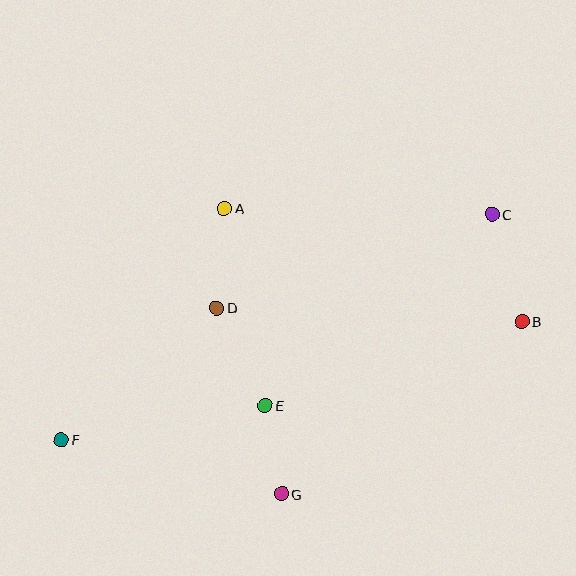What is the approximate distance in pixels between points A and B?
The distance between A and B is approximately 319 pixels.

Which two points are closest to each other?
Points E and G are closest to each other.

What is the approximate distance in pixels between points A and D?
The distance between A and D is approximately 100 pixels.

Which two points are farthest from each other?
Points C and F are farthest from each other.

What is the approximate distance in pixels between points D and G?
The distance between D and G is approximately 197 pixels.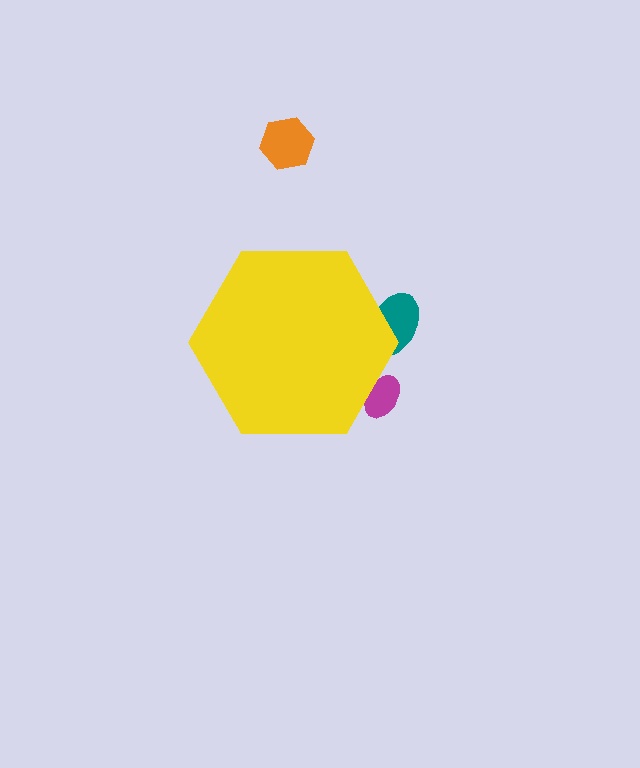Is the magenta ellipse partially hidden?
Yes, the magenta ellipse is partially hidden behind the yellow hexagon.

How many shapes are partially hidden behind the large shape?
2 shapes are partially hidden.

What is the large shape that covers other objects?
A yellow hexagon.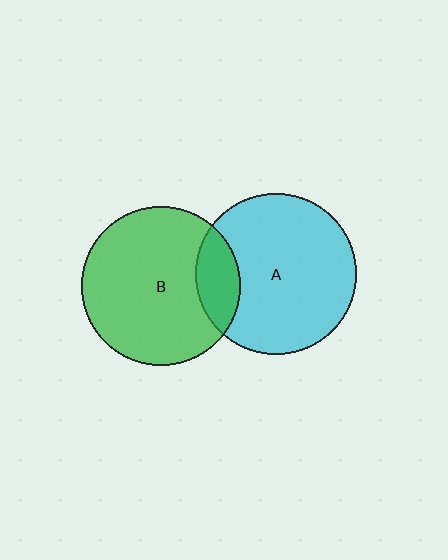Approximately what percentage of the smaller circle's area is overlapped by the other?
Approximately 15%.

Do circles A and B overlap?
Yes.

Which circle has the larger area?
Circle A (cyan).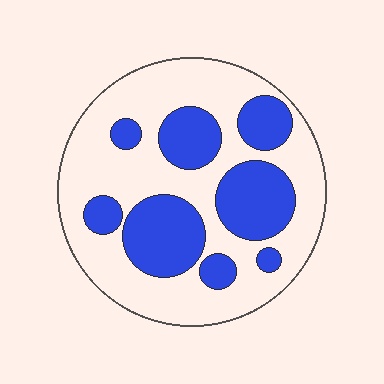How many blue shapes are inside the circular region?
8.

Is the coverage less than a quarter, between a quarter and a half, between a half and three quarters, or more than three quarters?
Between a quarter and a half.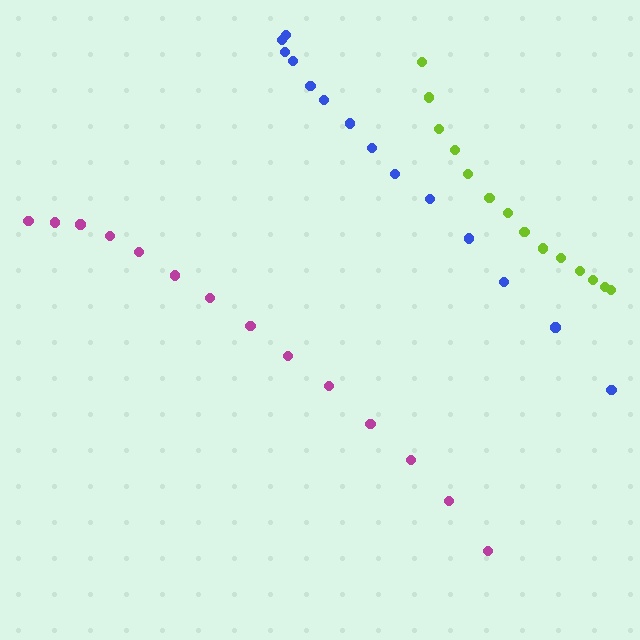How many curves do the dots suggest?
There are 3 distinct paths.